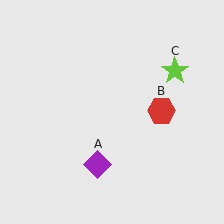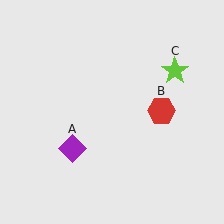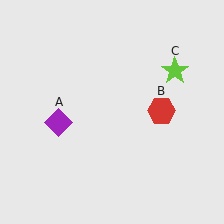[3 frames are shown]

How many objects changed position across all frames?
1 object changed position: purple diamond (object A).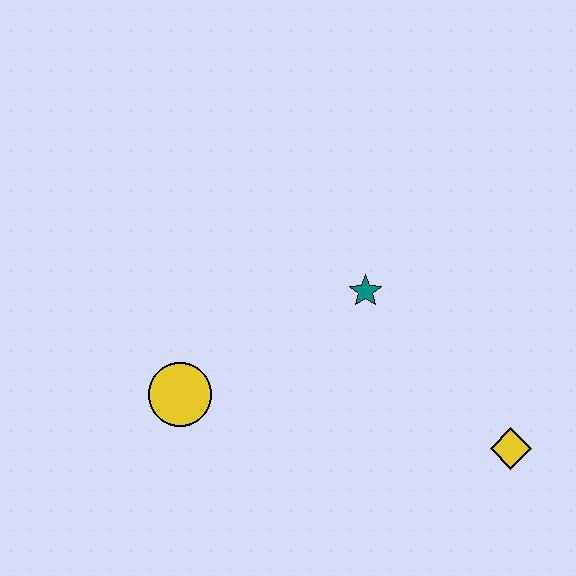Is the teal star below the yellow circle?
No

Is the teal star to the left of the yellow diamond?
Yes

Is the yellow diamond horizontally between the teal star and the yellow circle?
No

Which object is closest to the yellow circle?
The teal star is closest to the yellow circle.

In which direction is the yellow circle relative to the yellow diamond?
The yellow circle is to the left of the yellow diamond.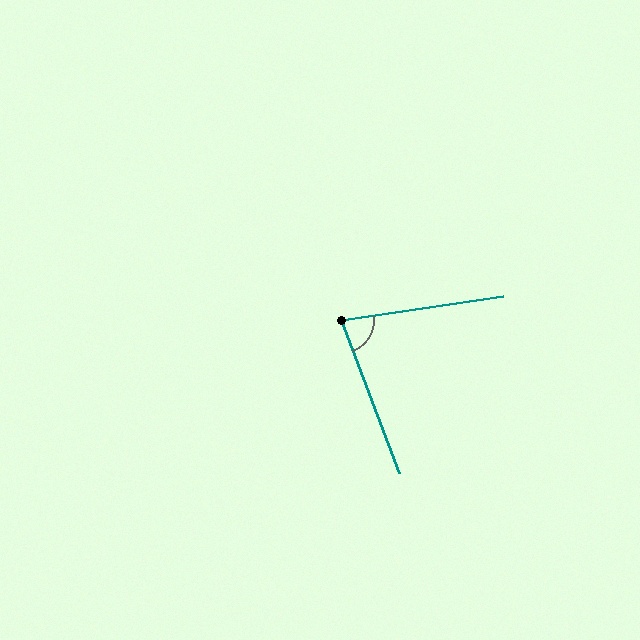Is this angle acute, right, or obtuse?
It is acute.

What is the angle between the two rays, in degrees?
Approximately 77 degrees.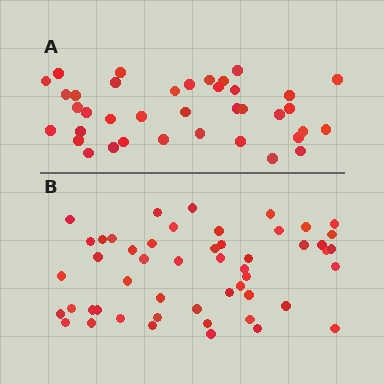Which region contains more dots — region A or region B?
Region B (the bottom region) has more dots.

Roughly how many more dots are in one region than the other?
Region B has approximately 15 more dots than region A.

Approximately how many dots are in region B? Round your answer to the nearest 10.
About 50 dots. (The exact count is 51, which rounds to 50.)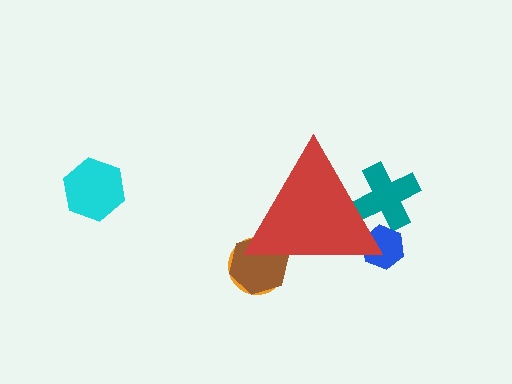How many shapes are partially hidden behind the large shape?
4 shapes are partially hidden.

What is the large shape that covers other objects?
A red triangle.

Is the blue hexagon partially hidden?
Yes, the blue hexagon is partially hidden behind the red triangle.